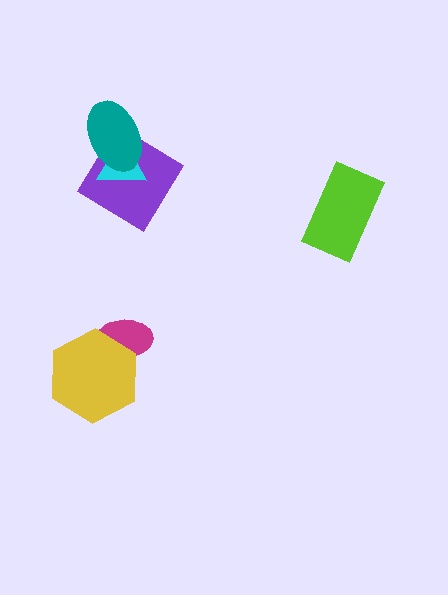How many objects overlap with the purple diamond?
2 objects overlap with the purple diamond.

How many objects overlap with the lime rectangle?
0 objects overlap with the lime rectangle.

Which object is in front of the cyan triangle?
The teal ellipse is in front of the cyan triangle.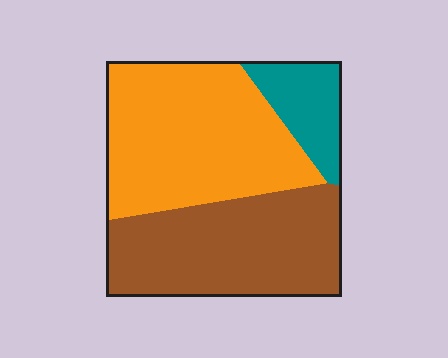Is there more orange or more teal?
Orange.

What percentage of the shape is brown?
Brown covers roughly 40% of the shape.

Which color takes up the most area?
Orange, at roughly 45%.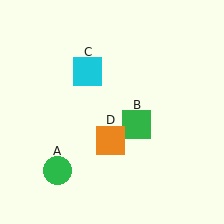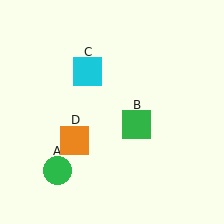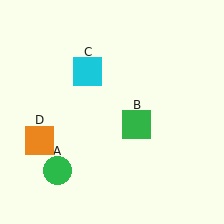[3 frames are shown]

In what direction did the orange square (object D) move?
The orange square (object D) moved left.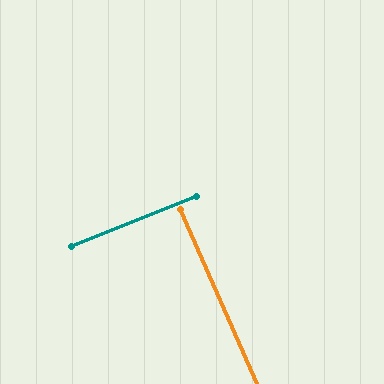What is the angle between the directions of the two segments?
Approximately 88 degrees.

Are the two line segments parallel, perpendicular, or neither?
Perpendicular — they meet at approximately 88°.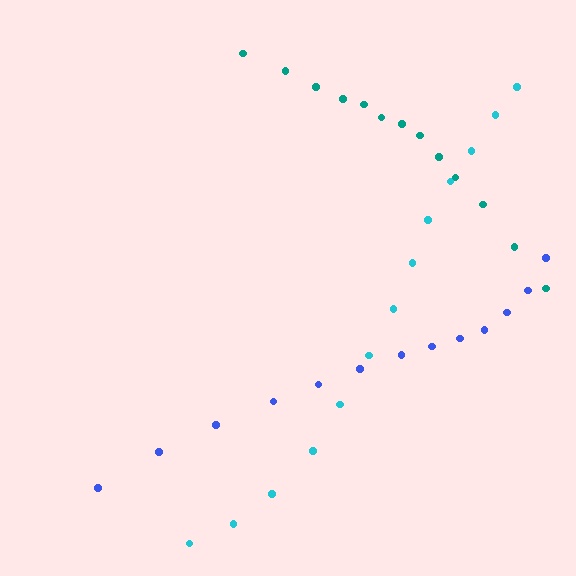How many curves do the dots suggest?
There are 3 distinct paths.